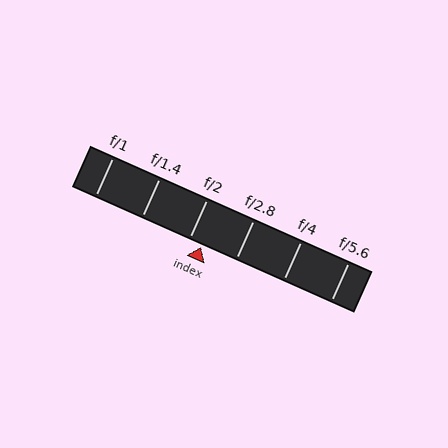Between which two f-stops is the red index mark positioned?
The index mark is between f/2 and f/2.8.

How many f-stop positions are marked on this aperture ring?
There are 6 f-stop positions marked.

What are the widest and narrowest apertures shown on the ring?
The widest aperture shown is f/1 and the narrowest is f/5.6.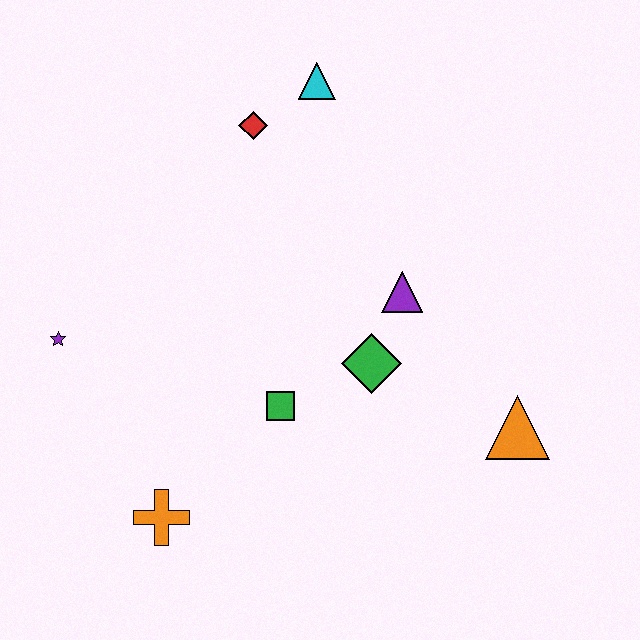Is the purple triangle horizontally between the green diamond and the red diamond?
No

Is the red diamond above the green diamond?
Yes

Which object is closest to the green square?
The green diamond is closest to the green square.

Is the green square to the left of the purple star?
No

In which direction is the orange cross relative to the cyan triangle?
The orange cross is below the cyan triangle.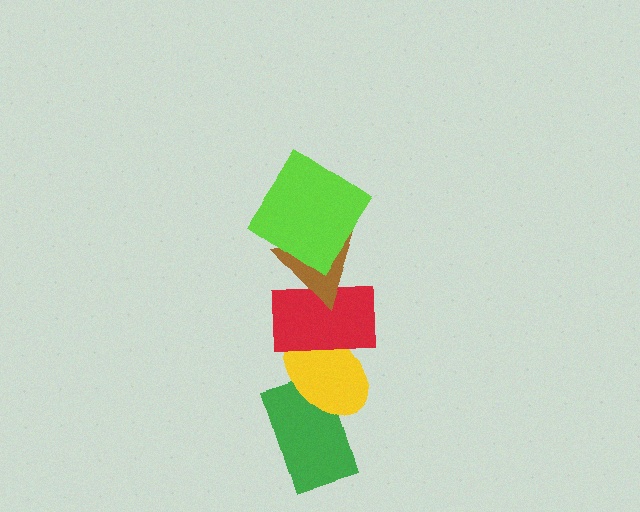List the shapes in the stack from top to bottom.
From top to bottom: the lime diamond, the brown triangle, the red rectangle, the yellow ellipse, the green rectangle.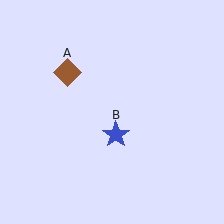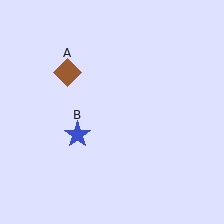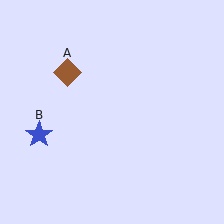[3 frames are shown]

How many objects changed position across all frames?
1 object changed position: blue star (object B).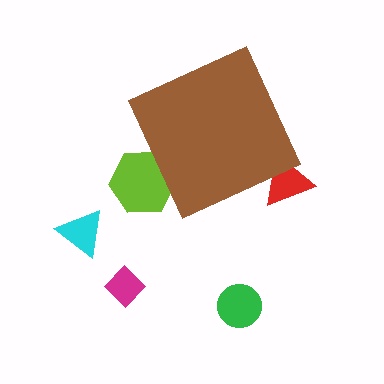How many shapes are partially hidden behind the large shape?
2 shapes are partially hidden.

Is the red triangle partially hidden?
Yes, the red triangle is partially hidden behind the brown diamond.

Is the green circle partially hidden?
No, the green circle is fully visible.